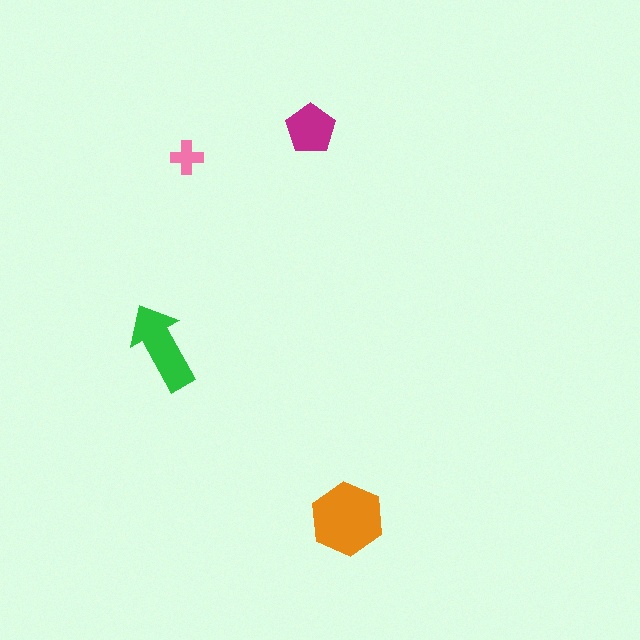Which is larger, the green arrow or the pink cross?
The green arrow.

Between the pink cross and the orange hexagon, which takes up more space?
The orange hexagon.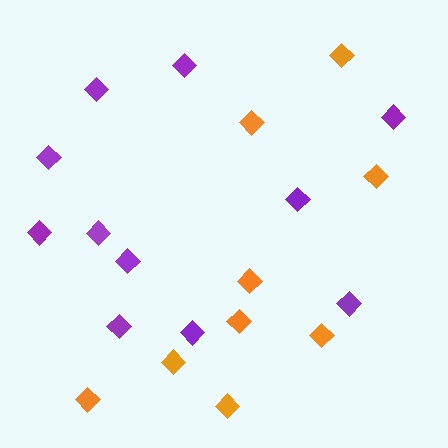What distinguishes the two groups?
There are 2 groups: one group of orange diamonds (9) and one group of purple diamonds (11).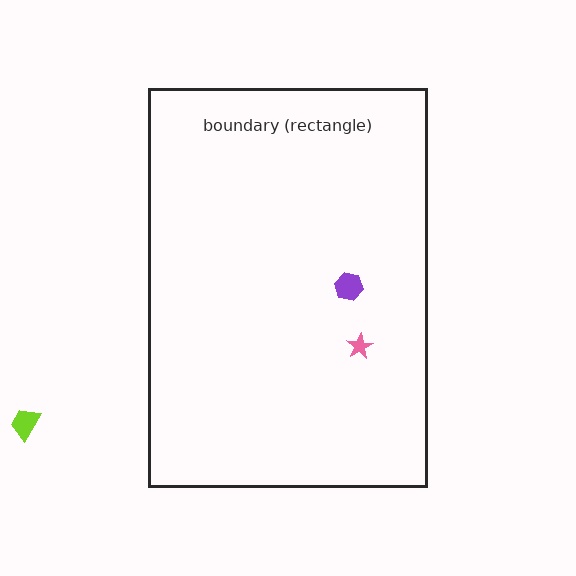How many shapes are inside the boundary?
2 inside, 1 outside.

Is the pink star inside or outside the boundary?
Inside.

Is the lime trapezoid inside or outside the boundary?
Outside.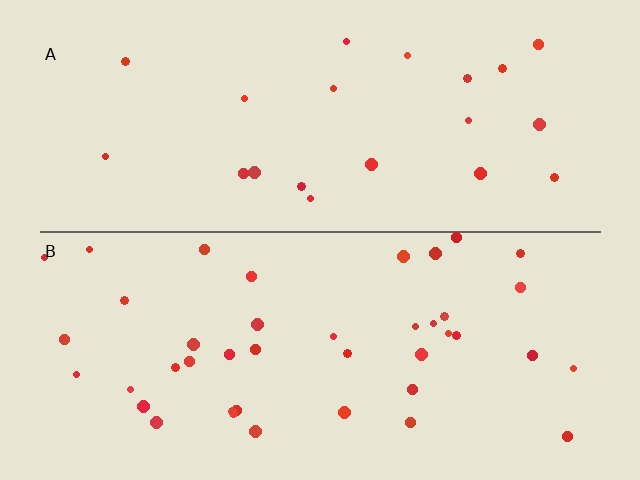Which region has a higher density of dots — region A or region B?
B (the bottom).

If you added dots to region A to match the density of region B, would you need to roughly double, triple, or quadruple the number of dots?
Approximately double.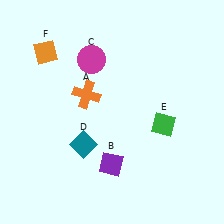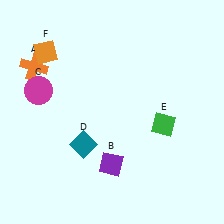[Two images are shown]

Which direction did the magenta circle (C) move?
The magenta circle (C) moved left.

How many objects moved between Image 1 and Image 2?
2 objects moved between the two images.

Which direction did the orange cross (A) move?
The orange cross (A) moved left.